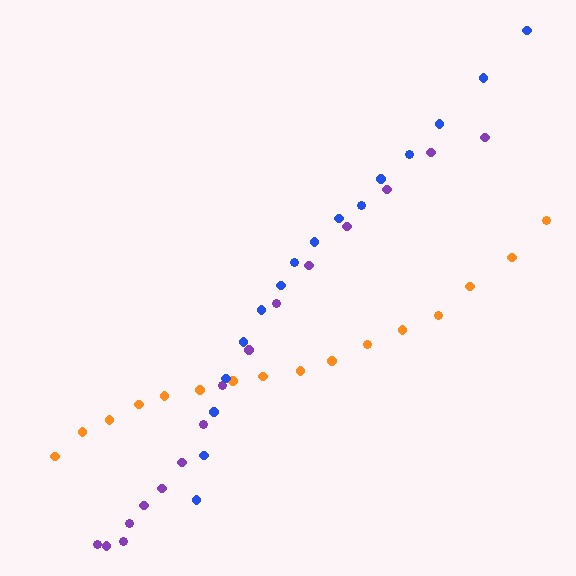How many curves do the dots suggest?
There are 3 distinct paths.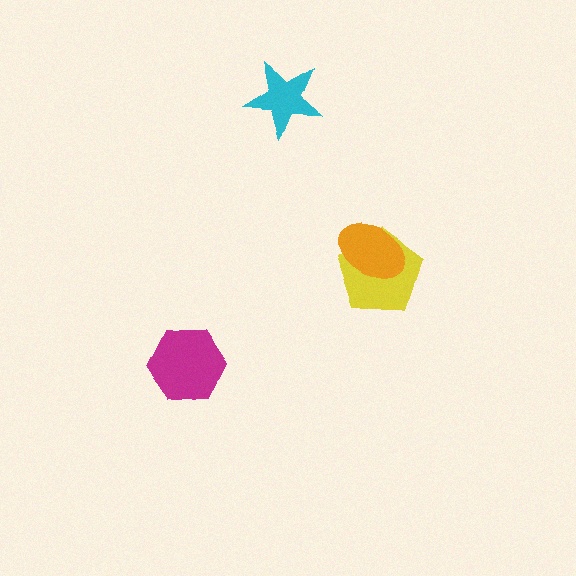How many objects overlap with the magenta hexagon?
0 objects overlap with the magenta hexagon.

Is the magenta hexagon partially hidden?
No, no other shape covers it.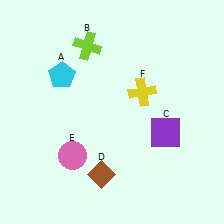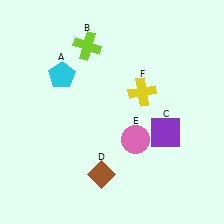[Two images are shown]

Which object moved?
The pink circle (E) moved right.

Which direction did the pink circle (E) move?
The pink circle (E) moved right.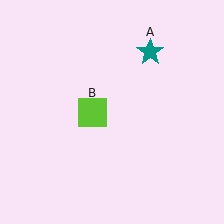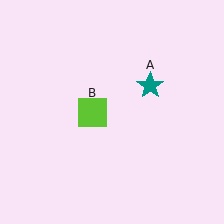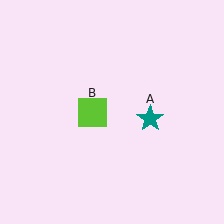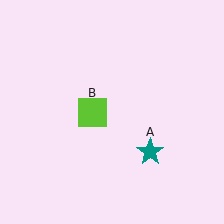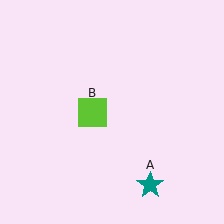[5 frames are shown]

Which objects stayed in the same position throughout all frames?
Lime square (object B) remained stationary.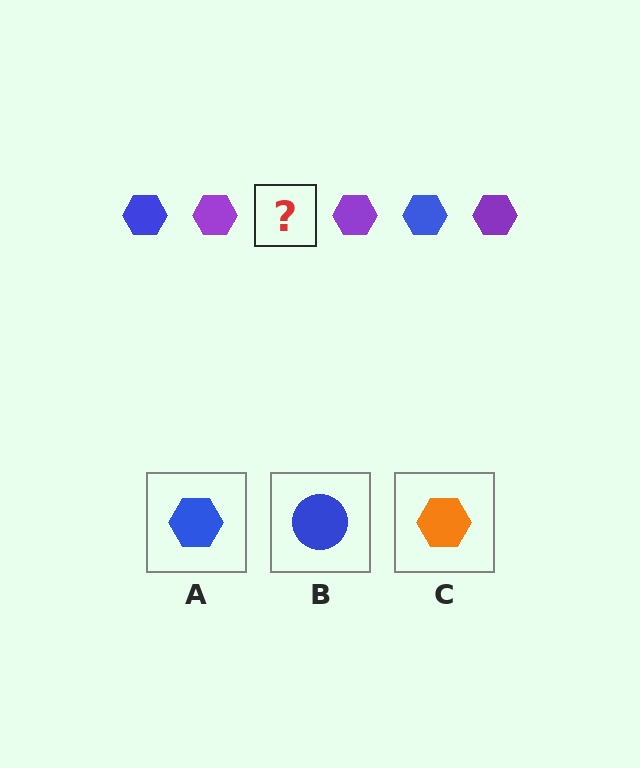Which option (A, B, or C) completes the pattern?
A.